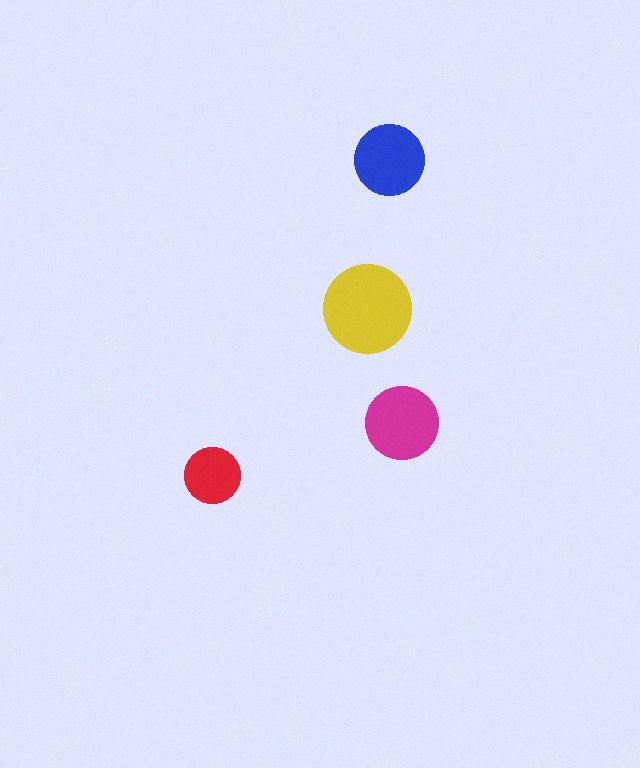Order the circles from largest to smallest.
the yellow one, the magenta one, the blue one, the red one.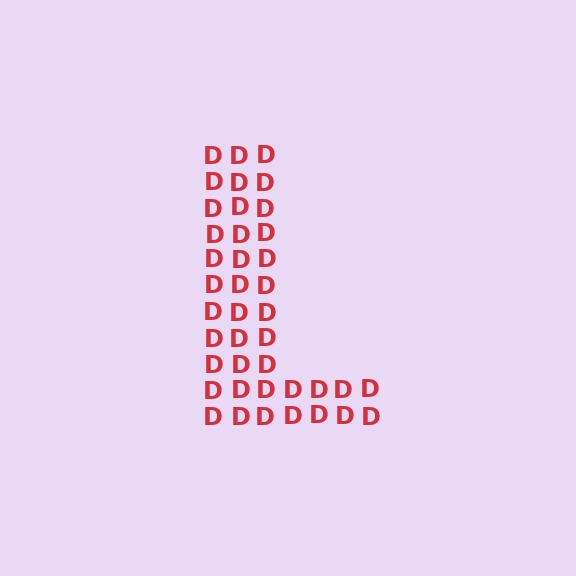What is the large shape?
The large shape is the letter L.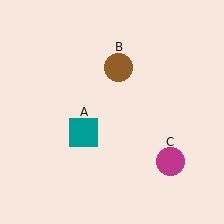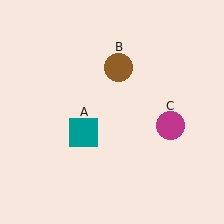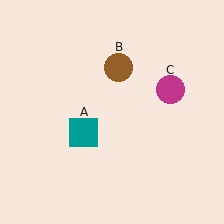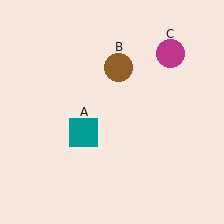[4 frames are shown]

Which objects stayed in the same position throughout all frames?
Teal square (object A) and brown circle (object B) remained stationary.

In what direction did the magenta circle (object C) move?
The magenta circle (object C) moved up.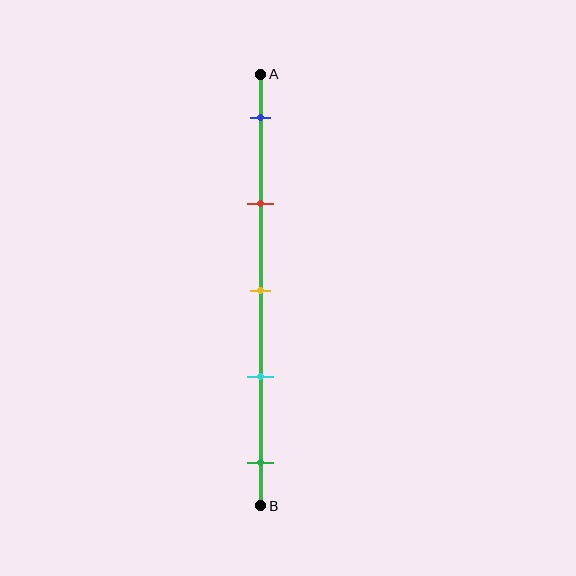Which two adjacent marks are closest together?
The yellow and cyan marks are the closest adjacent pair.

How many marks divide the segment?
There are 5 marks dividing the segment.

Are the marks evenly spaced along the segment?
Yes, the marks are approximately evenly spaced.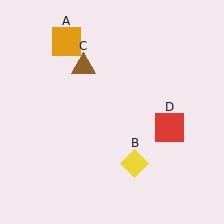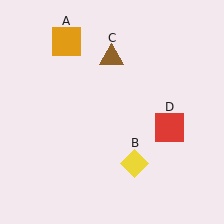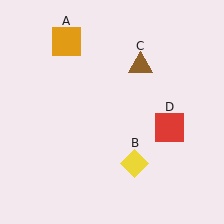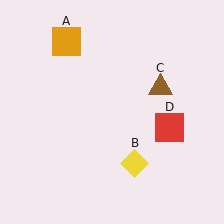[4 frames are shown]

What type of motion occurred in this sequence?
The brown triangle (object C) rotated clockwise around the center of the scene.